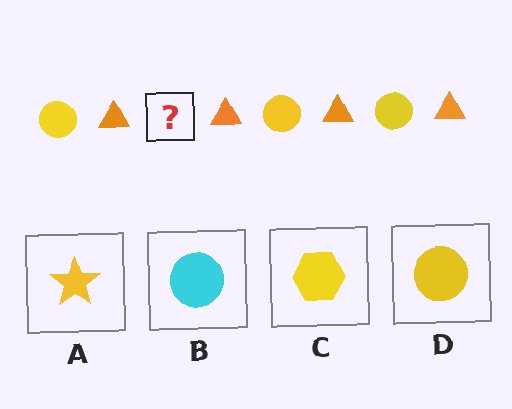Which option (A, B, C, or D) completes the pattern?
D.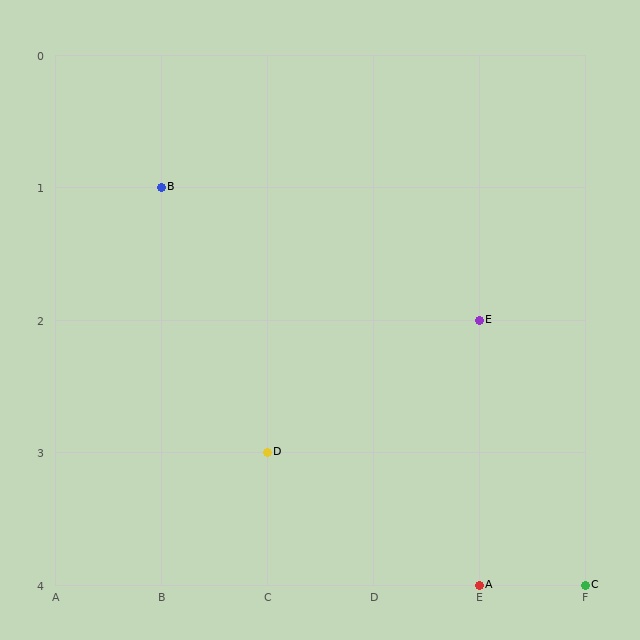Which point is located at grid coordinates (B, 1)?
Point B is at (B, 1).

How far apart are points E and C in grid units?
Points E and C are 1 column and 2 rows apart (about 2.2 grid units diagonally).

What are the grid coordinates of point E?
Point E is at grid coordinates (E, 2).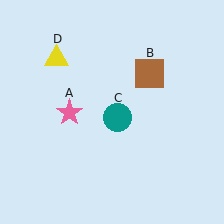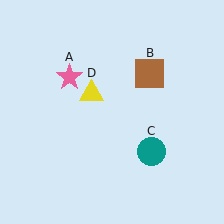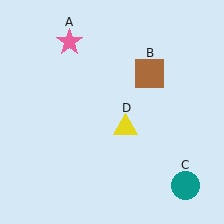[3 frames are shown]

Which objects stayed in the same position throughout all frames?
Brown square (object B) remained stationary.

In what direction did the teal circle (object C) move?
The teal circle (object C) moved down and to the right.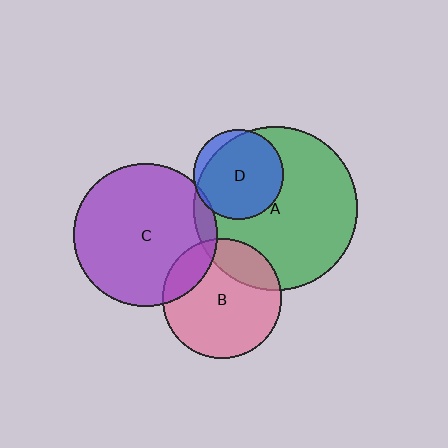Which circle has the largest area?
Circle A (green).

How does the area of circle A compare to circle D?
Approximately 3.3 times.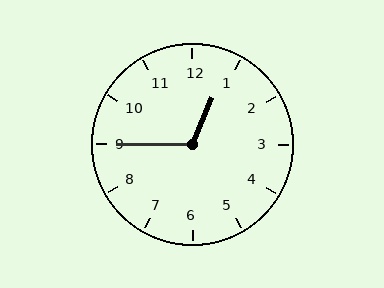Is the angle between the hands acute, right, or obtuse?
It is obtuse.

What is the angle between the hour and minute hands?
Approximately 112 degrees.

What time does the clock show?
12:45.